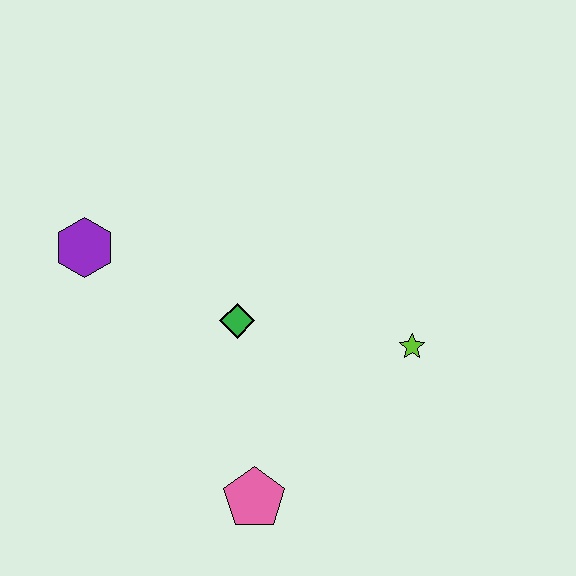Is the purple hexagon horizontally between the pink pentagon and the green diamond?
No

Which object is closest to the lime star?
The green diamond is closest to the lime star.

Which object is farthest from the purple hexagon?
The lime star is farthest from the purple hexagon.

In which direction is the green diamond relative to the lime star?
The green diamond is to the left of the lime star.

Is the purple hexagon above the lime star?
Yes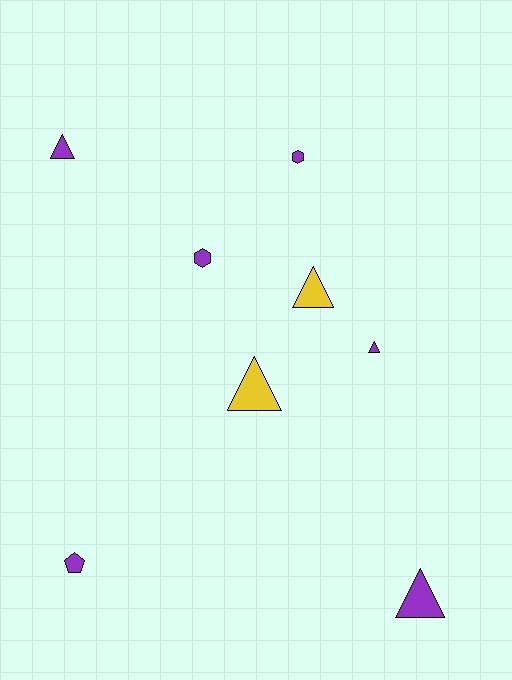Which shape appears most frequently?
Triangle, with 5 objects.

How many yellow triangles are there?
There are 2 yellow triangles.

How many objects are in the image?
There are 8 objects.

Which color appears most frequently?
Purple, with 6 objects.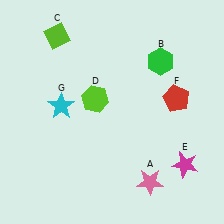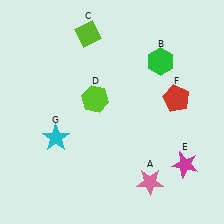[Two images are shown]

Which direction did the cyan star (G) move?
The cyan star (G) moved down.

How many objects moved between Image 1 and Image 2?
2 objects moved between the two images.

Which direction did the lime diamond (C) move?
The lime diamond (C) moved right.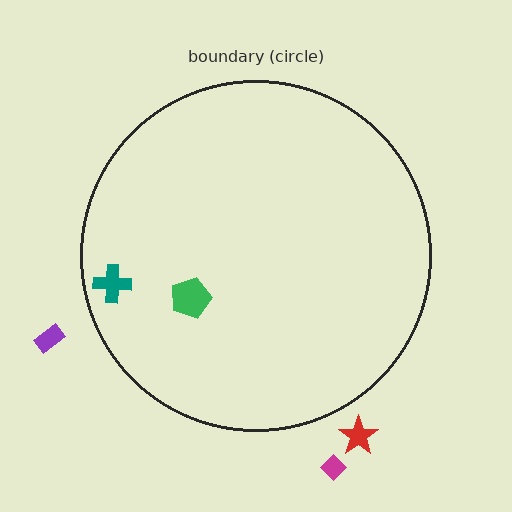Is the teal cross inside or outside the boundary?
Inside.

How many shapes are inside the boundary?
2 inside, 3 outside.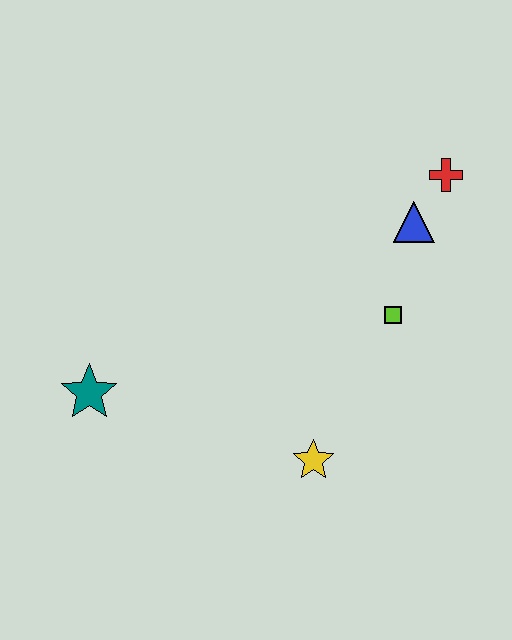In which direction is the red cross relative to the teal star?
The red cross is to the right of the teal star.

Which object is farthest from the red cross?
The teal star is farthest from the red cross.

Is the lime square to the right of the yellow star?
Yes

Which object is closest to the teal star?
The yellow star is closest to the teal star.